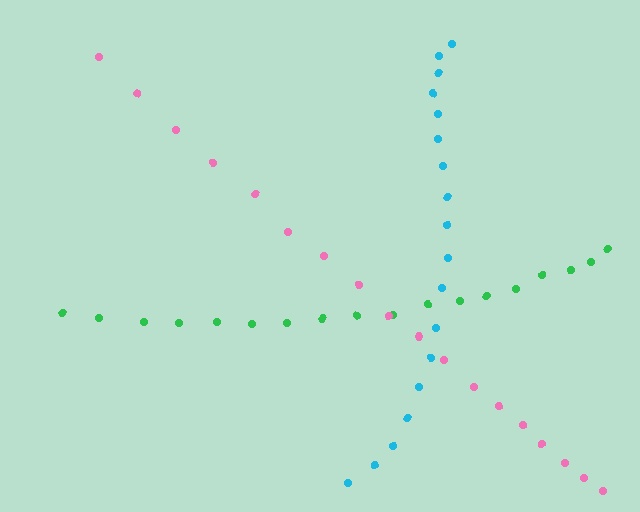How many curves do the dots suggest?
There are 3 distinct paths.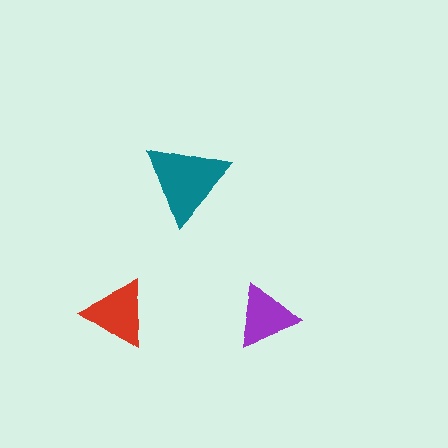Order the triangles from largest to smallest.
the teal one, the red one, the purple one.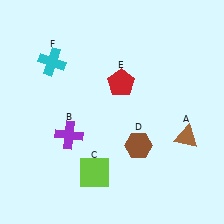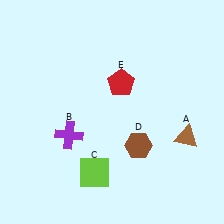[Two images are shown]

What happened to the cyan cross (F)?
The cyan cross (F) was removed in Image 2. It was in the top-left area of Image 1.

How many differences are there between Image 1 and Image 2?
There is 1 difference between the two images.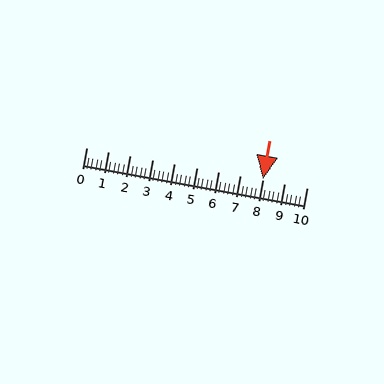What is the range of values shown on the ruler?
The ruler shows values from 0 to 10.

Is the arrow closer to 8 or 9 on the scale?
The arrow is closer to 8.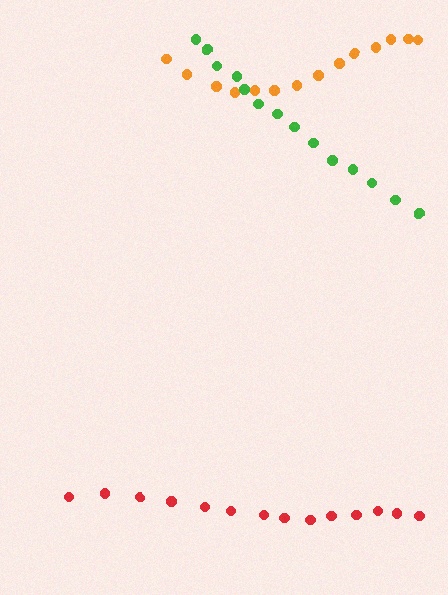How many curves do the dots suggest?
There are 3 distinct paths.